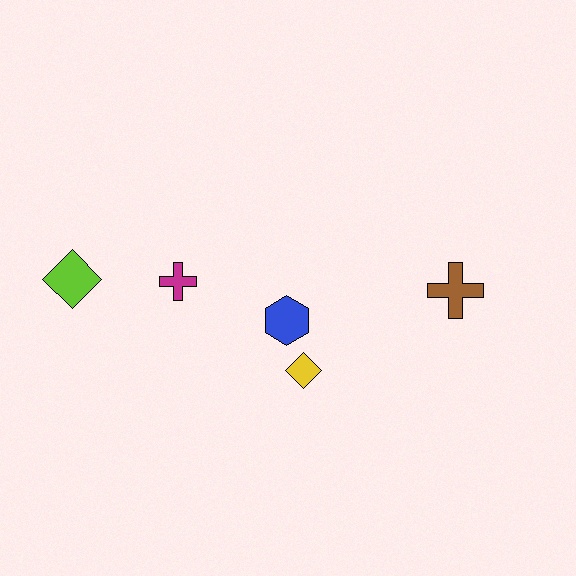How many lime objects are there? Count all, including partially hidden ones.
There is 1 lime object.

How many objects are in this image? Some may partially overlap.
There are 5 objects.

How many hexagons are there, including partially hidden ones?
There is 1 hexagon.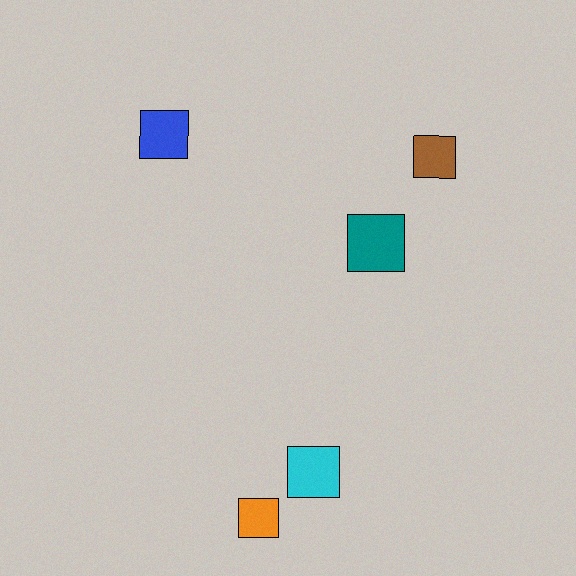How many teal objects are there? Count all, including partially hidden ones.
There is 1 teal object.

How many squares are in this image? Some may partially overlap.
There are 5 squares.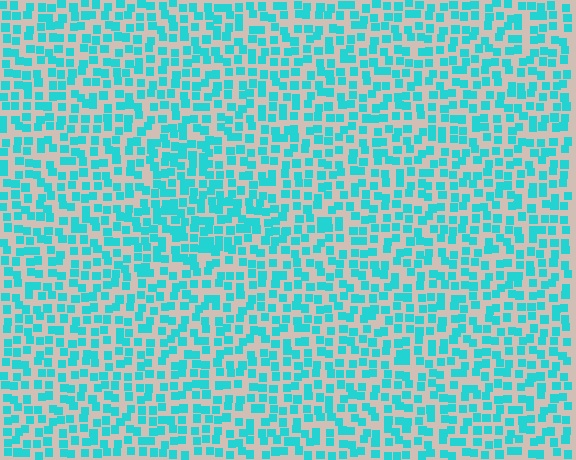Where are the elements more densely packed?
The elements are more densely packed inside the triangle boundary.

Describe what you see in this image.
The image contains small cyan elements arranged at two different densities. A triangle-shaped region is visible where the elements are more densely packed than the surrounding area.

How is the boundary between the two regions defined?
The boundary is defined by a change in element density (approximately 1.4x ratio). All elements are the same color, size, and shape.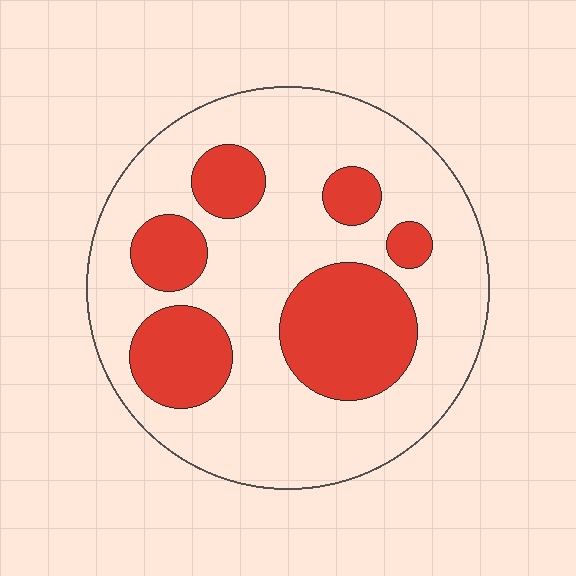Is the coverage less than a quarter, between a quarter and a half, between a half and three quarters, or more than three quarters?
Between a quarter and a half.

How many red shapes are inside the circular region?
6.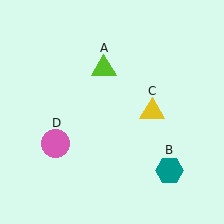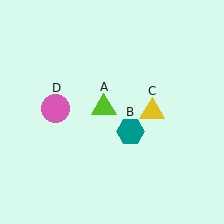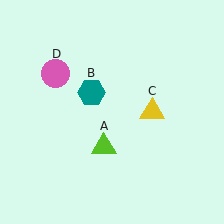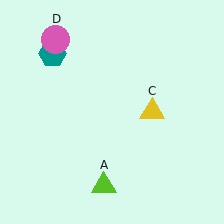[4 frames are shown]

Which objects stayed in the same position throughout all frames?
Yellow triangle (object C) remained stationary.